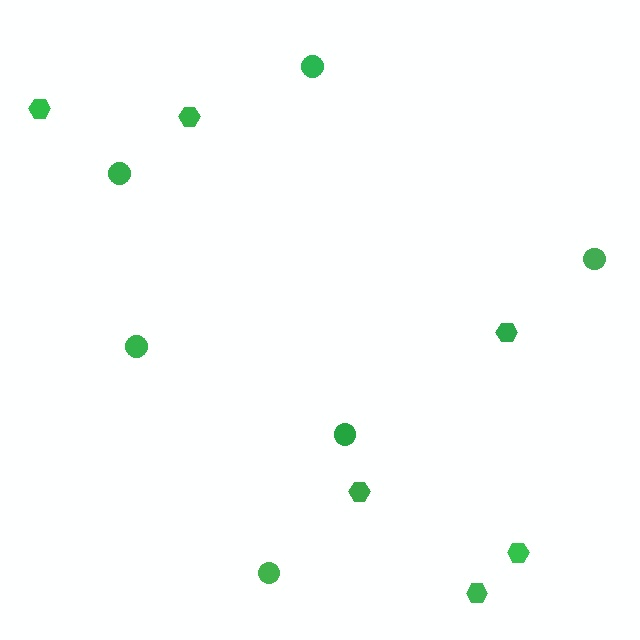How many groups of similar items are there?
There are 2 groups: one group of circles (6) and one group of hexagons (6).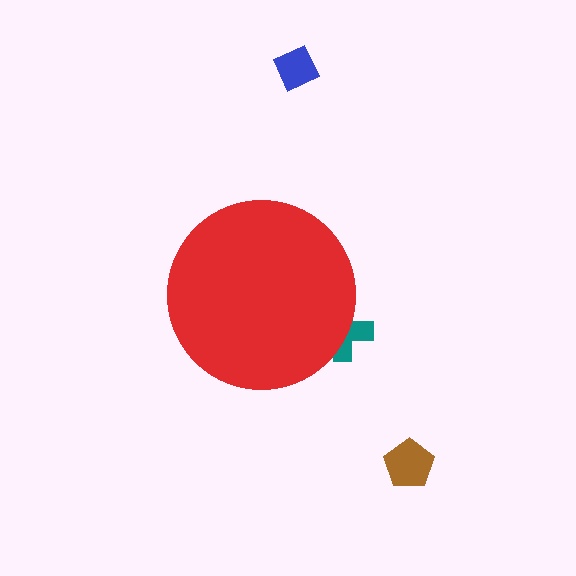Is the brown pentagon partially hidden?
No, the brown pentagon is fully visible.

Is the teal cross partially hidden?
Yes, the teal cross is partially hidden behind the red circle.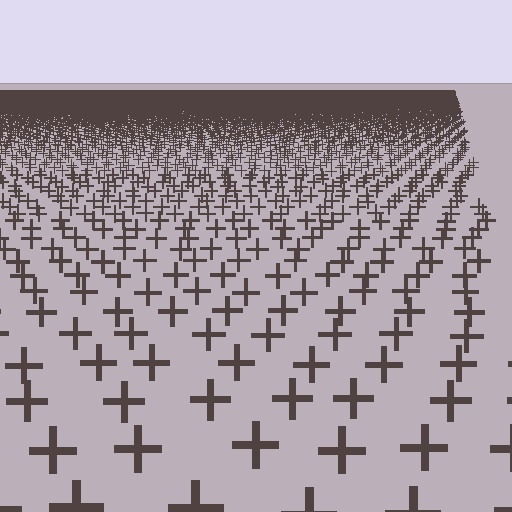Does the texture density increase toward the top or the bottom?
Density increases toward the top.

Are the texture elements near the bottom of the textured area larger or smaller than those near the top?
Larger. Near the bottom, elements are closer to the viewer and appear at a bigger on-screen size.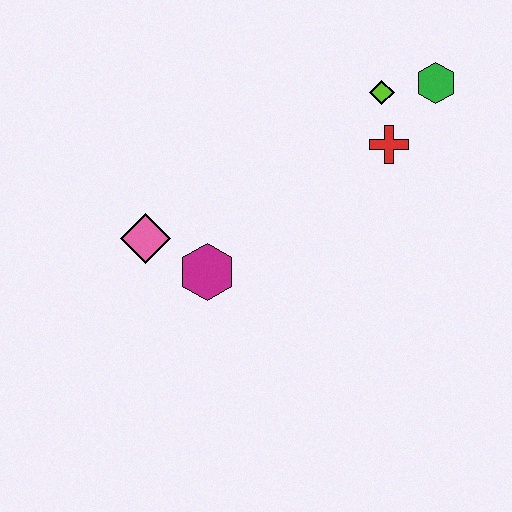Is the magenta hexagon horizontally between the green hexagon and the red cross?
No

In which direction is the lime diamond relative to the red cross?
The lime diamond is above the red cross.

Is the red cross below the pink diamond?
No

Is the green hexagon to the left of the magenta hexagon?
No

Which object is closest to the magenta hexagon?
The pink diamond is closest to the magenta hexagon.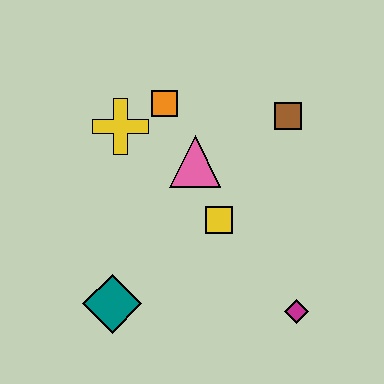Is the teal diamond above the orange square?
No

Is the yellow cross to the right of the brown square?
No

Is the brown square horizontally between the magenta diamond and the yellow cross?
Yes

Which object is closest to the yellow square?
The pink triangle is closest to the yellow square.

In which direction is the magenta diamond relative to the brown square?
The magenta diamond is below the brown square.